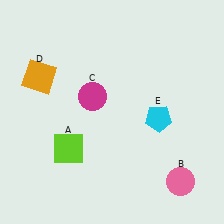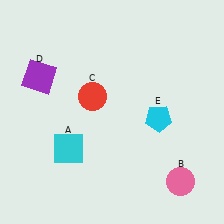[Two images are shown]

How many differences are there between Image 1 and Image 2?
There are 3 differences between the two images.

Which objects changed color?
A changed from lime to cyan. C changed from magenta to red. D changed from orange to purple.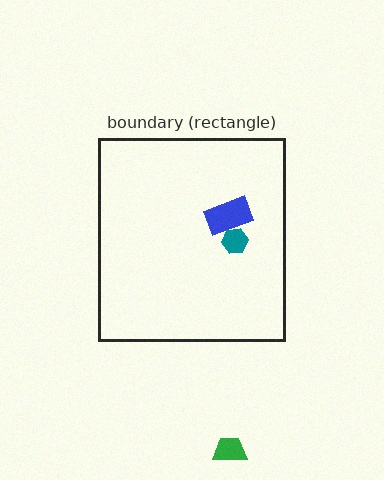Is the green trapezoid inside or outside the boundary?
Outside.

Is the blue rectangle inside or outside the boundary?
Inside.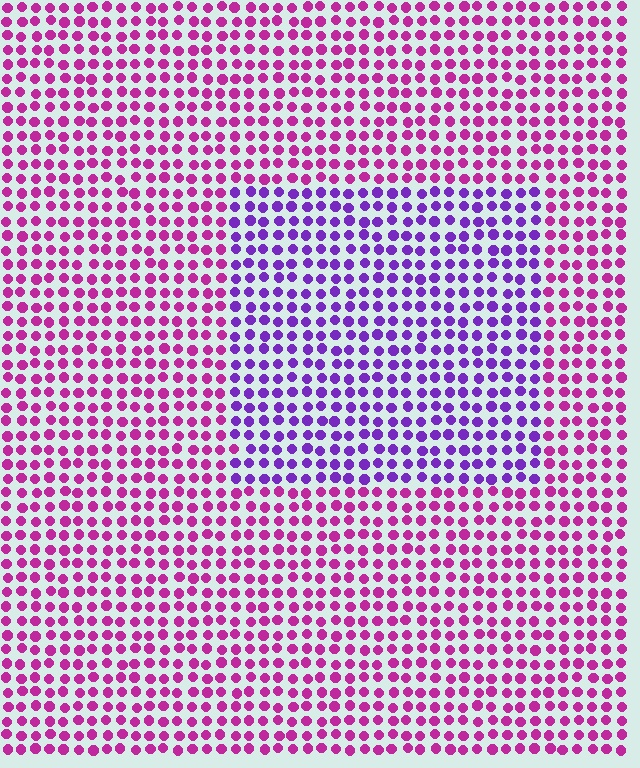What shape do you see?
I see a rectangle.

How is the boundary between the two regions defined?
The boundary is defined purely by a slight shift in hue (about 43 degrees). Spacing, size, and orientation are identical on both sides.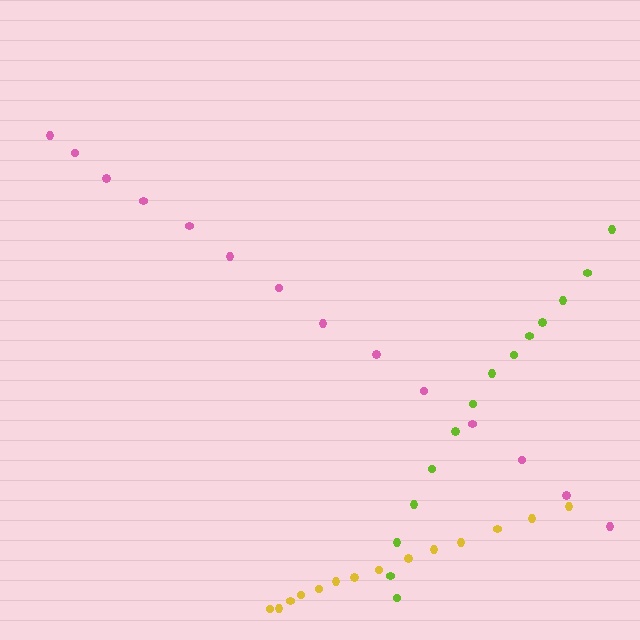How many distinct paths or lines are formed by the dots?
There are 3 distinct paths.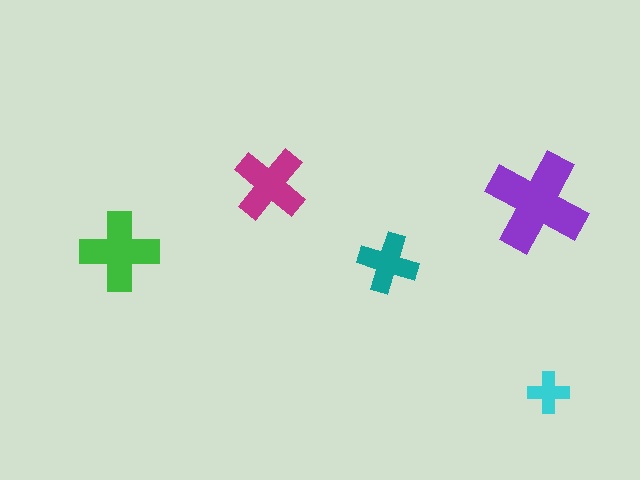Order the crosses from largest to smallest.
the purple one, the green one, the magenta one, the teal one, the cyan one.